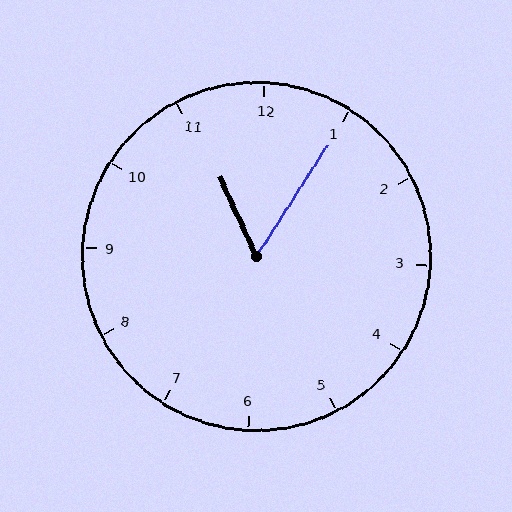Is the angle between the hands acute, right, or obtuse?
It is acute.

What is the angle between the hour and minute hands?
Approximately 58 degrees.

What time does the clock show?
11:05.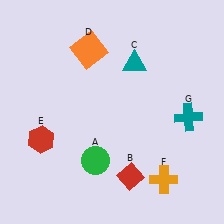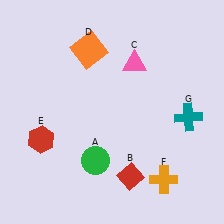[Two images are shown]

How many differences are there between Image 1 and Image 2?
There is 1 difference between the two images.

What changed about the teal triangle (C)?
In Image 1, C is teal. In Image 2, it changed to pink.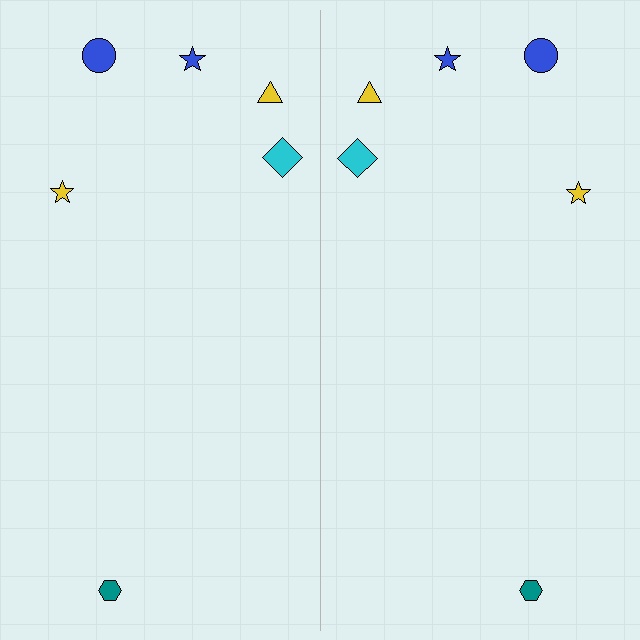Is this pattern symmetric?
Yes, this pattern has bilateral (reflection) symmetry.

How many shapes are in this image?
There are 12 shapes in this image.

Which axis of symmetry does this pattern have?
The pattern has a vertical axis of symmetry running through the center of the image.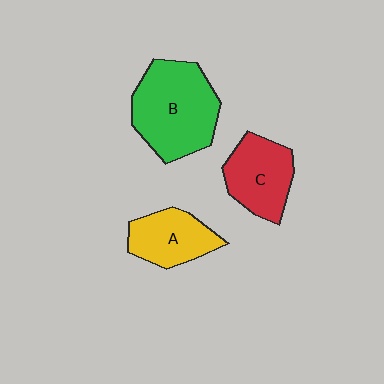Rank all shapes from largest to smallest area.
From largest to smallest: B (green), C (red), A (yellow).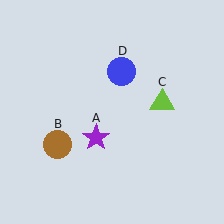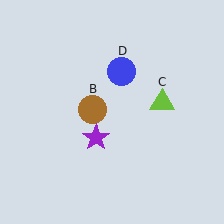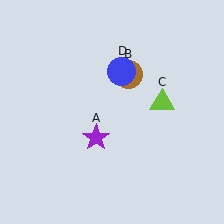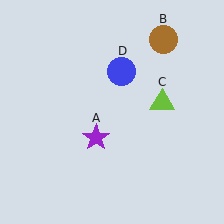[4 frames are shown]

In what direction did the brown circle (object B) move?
The brown circle (object B) moved up and to the right.